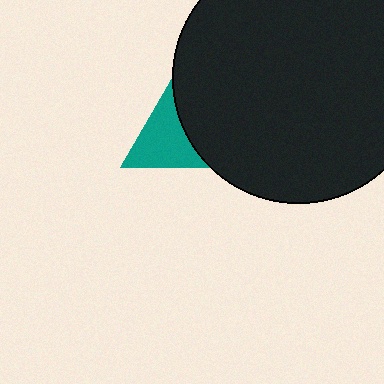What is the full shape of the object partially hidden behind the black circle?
The partially hidden object is a teal triangle.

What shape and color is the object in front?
The object in front is a black circle.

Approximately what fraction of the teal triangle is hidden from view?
Roughly 54% of the teal triangle is hidden behind the black circle.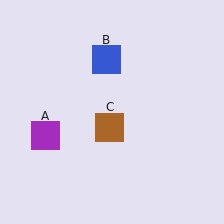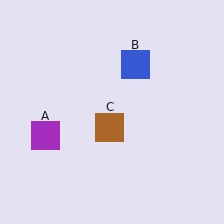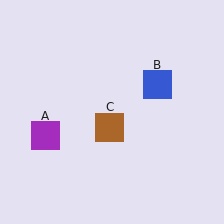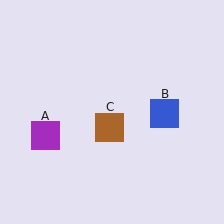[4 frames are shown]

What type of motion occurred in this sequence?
The blue square (object B) rotated clockwise around the center of the scene.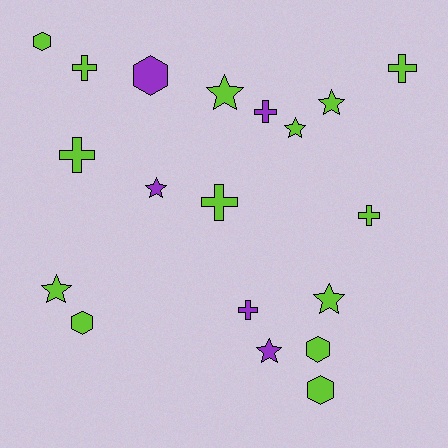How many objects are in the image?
There are 19 objects.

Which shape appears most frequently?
Cross, with 7 objects.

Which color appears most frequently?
Lime, with 14 objects.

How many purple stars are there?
There are 2 purple stars.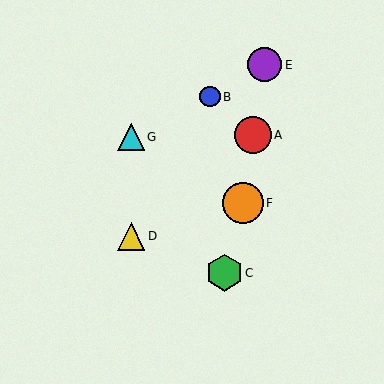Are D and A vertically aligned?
No, D is at x≈131 and A is at x≈253.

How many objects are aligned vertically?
2 objects (D, G) are aligned vertically.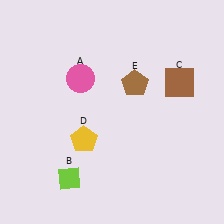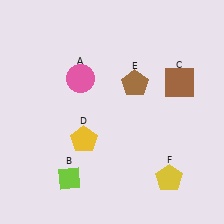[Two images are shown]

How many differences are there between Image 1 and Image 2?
There is 1 difference between the two images.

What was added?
A yellow pentagon (F) was added in Image 2.